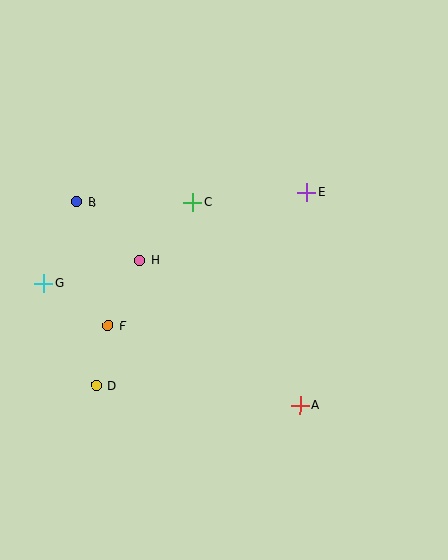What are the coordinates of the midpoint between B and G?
The midpoint between B and G is at (60, 242).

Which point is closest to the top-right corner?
Point E is closest to the top-right corner.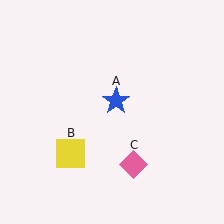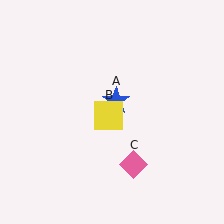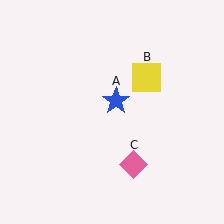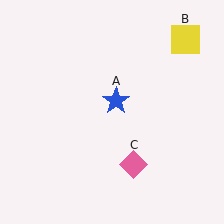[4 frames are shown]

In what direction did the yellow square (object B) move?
The yellow square (object B) moved up and to the right.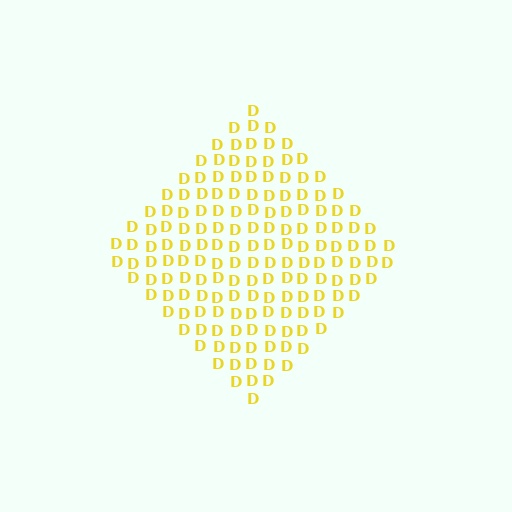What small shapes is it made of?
It is made of small letter D's.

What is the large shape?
The large shape is a diamond.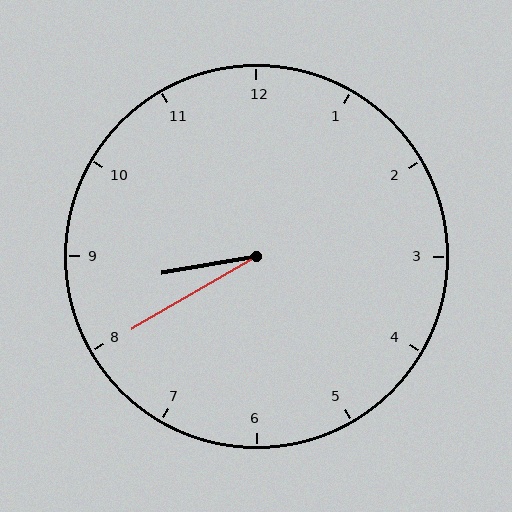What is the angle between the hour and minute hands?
Approximately 20 degrees.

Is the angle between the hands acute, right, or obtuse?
It is acute.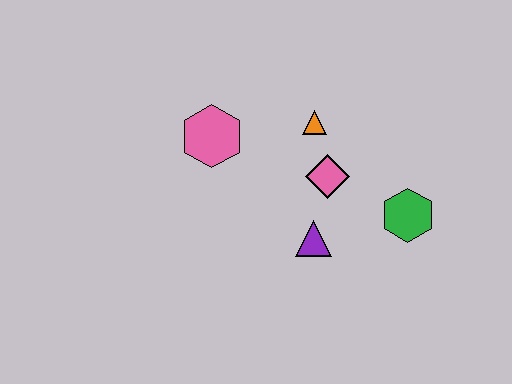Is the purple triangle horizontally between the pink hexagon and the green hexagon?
Yes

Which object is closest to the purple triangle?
The pink diamond is closest to the purple triangle.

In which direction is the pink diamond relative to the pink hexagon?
The pink diamond is to the right of the pink hexagon.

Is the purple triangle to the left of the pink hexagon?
No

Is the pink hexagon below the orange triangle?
Yes